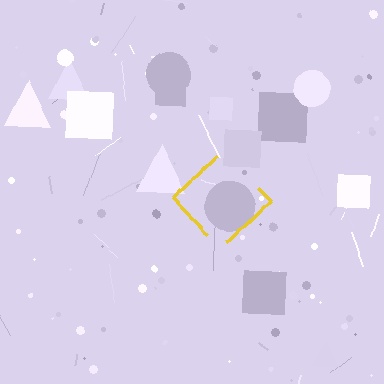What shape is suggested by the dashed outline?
The dashed outline suggests a diamond.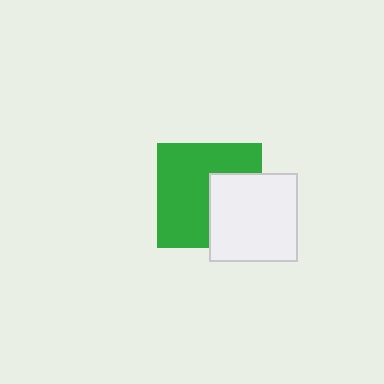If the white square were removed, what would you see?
You would see the complete green square.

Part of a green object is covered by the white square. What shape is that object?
It is a square.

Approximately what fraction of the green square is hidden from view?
Roughly 36% of the green square is hidden behind the white square.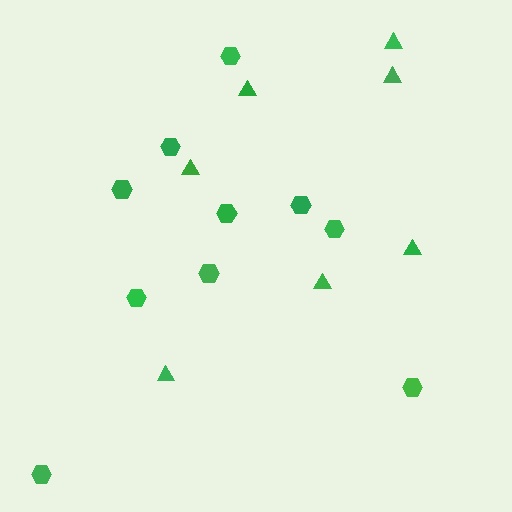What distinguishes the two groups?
There are 2 groups: one group of triangles (7) and one group of hexagons (10).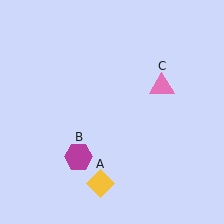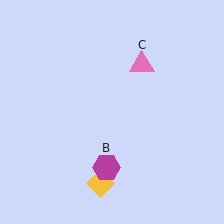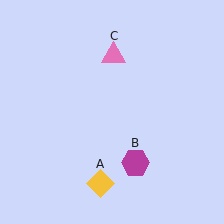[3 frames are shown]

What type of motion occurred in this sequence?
The magenta hexagon (object B), pink triangle (object C) rotated counterclockwise around the center of the scene.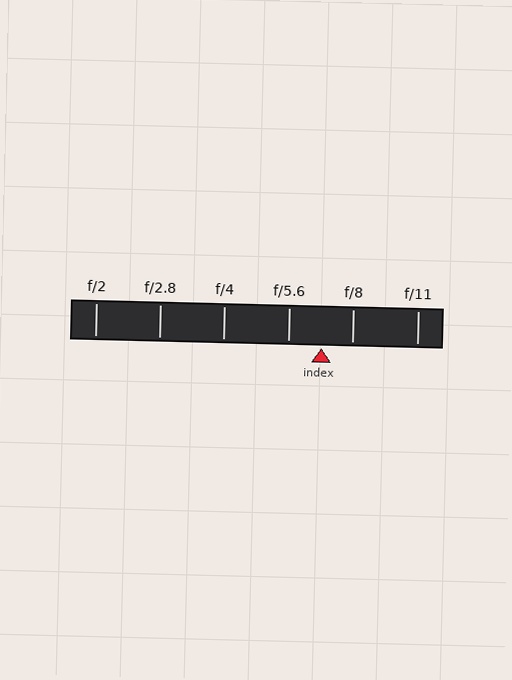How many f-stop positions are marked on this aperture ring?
There are 6 f-stop positions marked.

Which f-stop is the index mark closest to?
The index mark is closest to f/8.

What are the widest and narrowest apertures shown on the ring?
The widest aperture shown is f/2 and the narrowest is f/11.